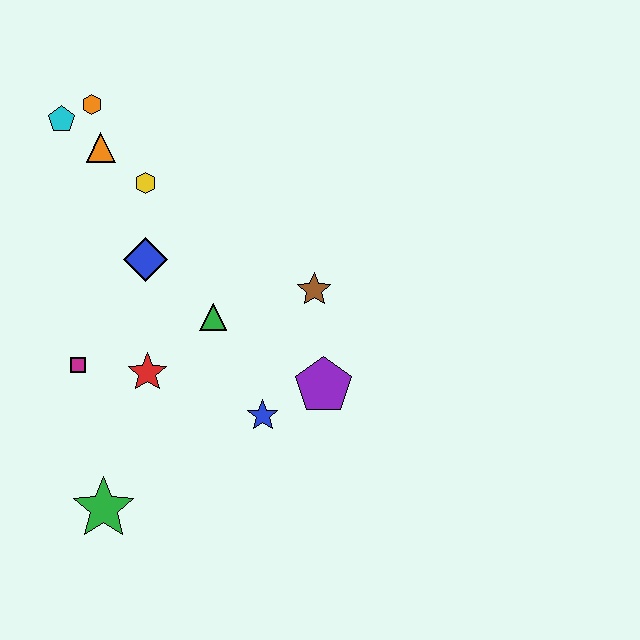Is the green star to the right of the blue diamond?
No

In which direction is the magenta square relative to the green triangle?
The magenta square is to the left of the green triangle.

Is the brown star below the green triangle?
No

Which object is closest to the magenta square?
The red star is closest to the magenta square.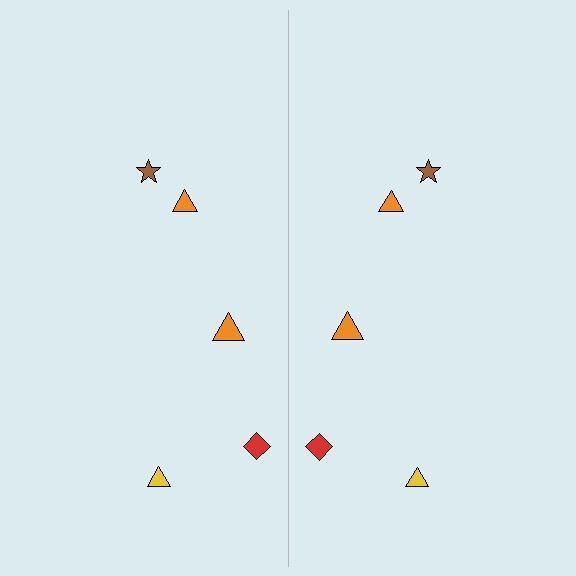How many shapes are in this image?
There are 10 shapes in this image.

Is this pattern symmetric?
Yes, this pattern has bilateral (reflection) symmetry.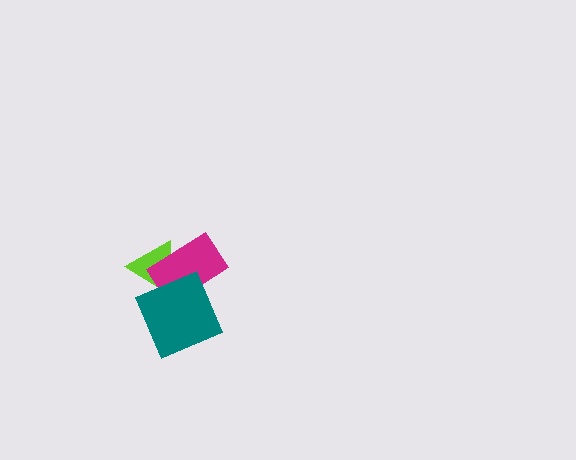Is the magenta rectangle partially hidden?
Yes, it is partially covered by another shape.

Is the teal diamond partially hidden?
No, no other shape covers it.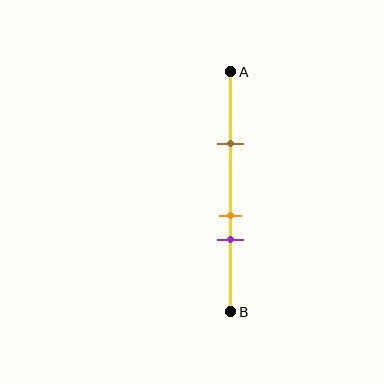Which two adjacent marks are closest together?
The orange and purple marks are the closest adjacent pair.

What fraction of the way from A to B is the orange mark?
The orange mark is approximately 60% (0.6) of the way from A to B.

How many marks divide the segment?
There are 3 marks dividing the segment.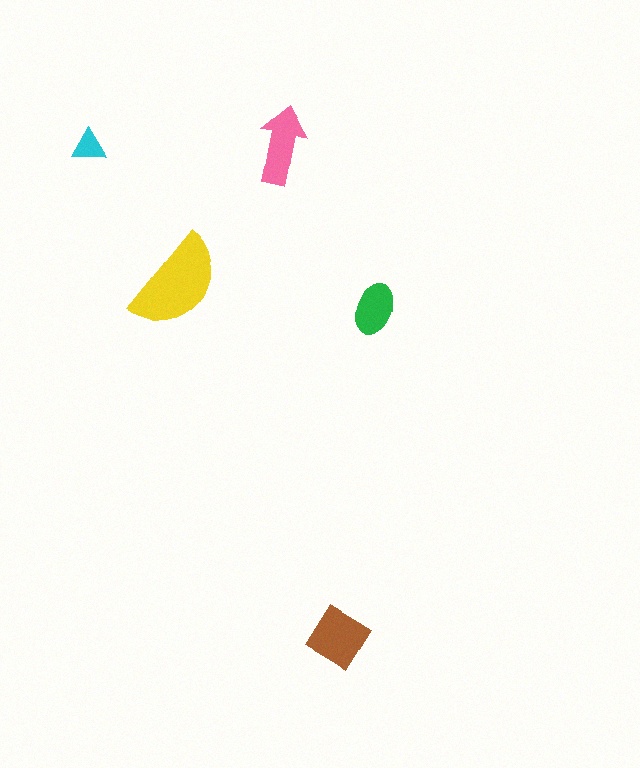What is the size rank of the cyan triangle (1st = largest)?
5th.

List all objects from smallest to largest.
The cyan triangle, the green ellipse, the pink arrow, the brown diamond, the yellow semicircle.